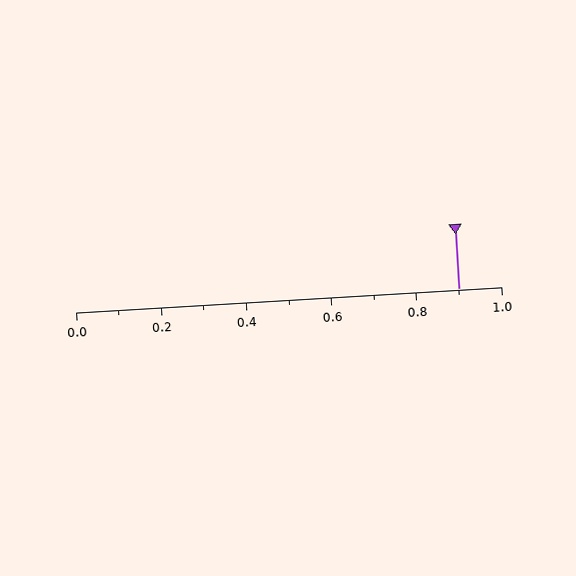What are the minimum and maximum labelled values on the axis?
The axis runs from 0.0 to 1.0.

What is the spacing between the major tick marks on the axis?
The major ticks are spaced 0.2 apart.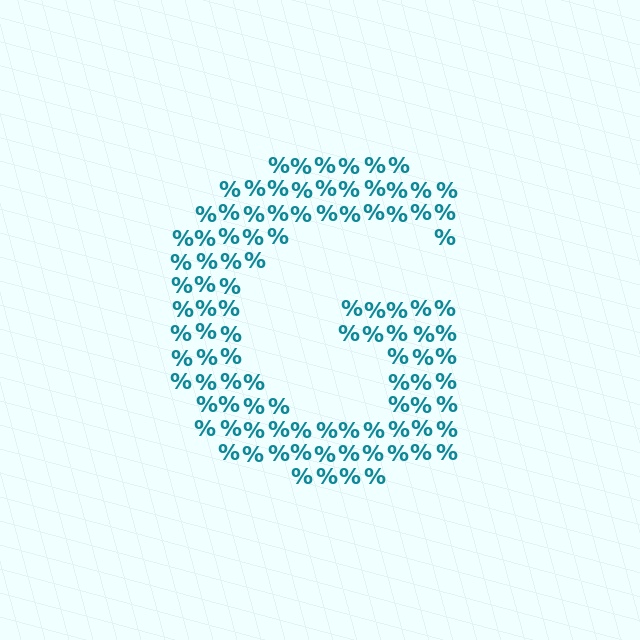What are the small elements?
The small elements are percent signs.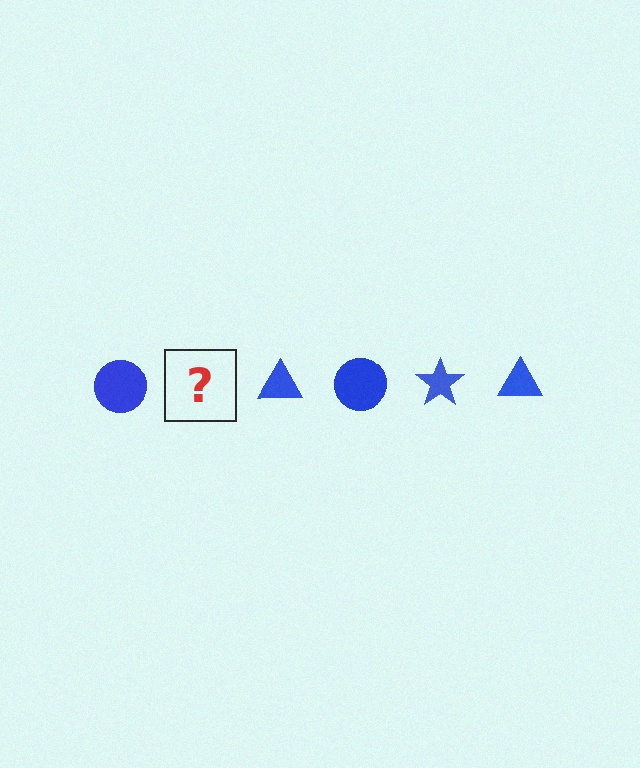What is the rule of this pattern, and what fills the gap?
The rule is that the pattern cycles through circle, star, triangle shapes in blue. The gap should be filled with a blue star.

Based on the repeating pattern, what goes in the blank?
The blank should be a blue star.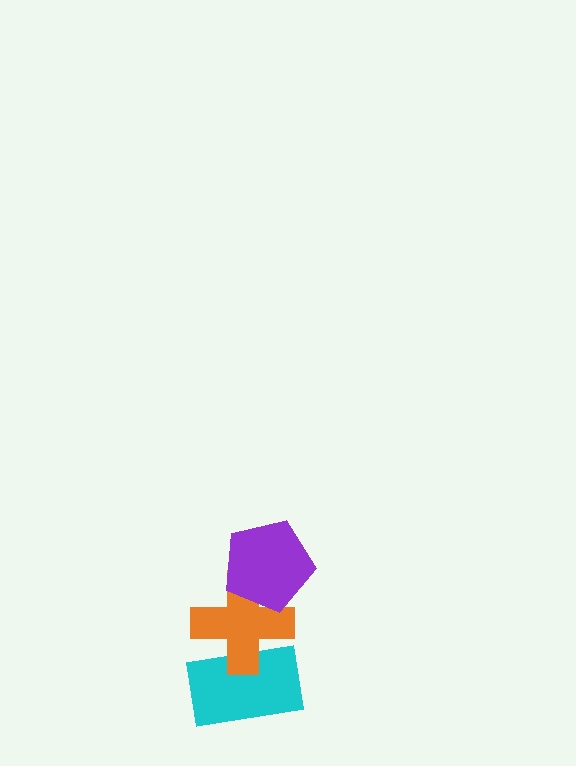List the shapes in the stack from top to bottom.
From top to bottom: the purple pentagon, the orange cross, the cyan rectangle.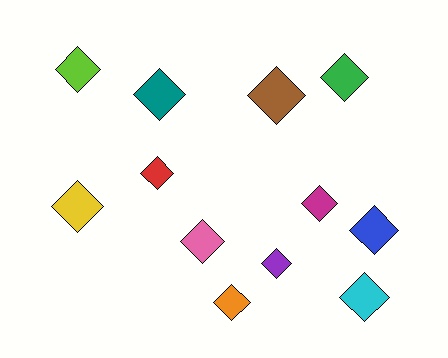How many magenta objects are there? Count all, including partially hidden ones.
There is 1 magenta object.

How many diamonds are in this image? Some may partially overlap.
There are 12 diamonds.